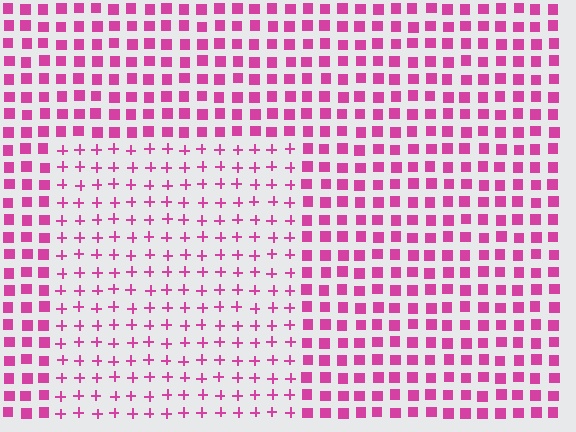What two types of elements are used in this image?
The image uses plus signs inside the rectangle region and squares outside it.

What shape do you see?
I see a rectangle.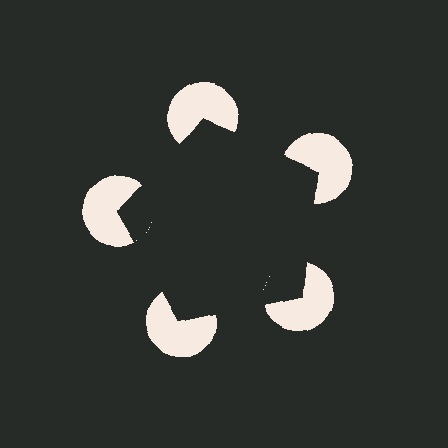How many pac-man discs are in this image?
There are 5 — one at each vertex of the illusory pentagon.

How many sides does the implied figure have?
5 sides.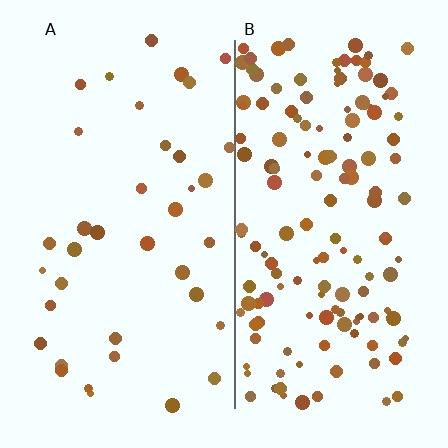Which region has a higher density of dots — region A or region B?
B (the right).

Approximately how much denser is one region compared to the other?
Approximately 3.9× — region B over region A.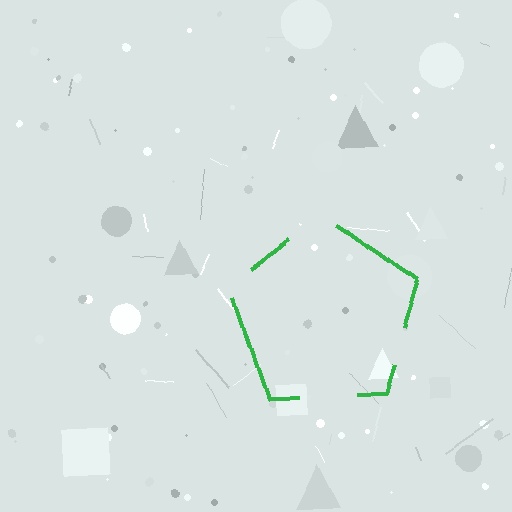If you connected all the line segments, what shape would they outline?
They would outline a pentagon.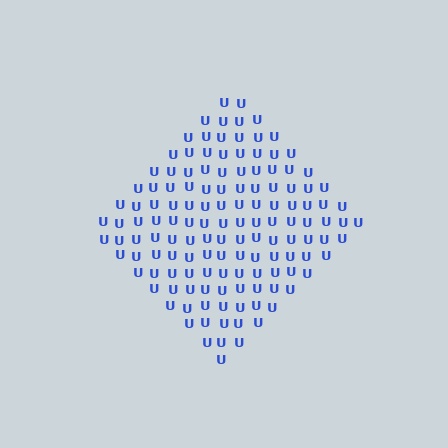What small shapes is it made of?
It is made of small letter U's.